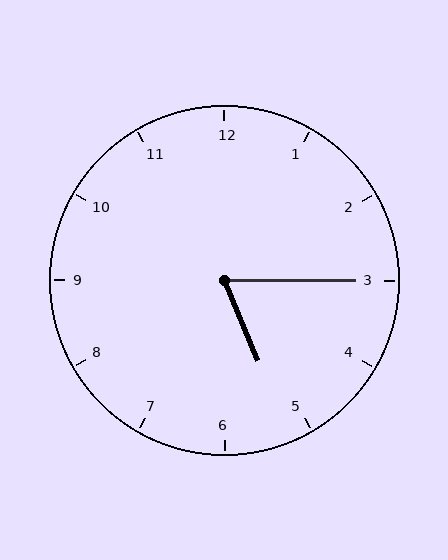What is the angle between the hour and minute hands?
Approximately 68 degrees.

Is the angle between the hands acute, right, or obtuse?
It is acute.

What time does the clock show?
5:15.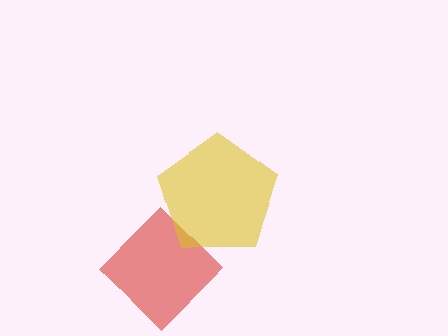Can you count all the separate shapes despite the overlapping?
Yes, there are 2 separate shapes.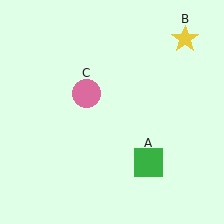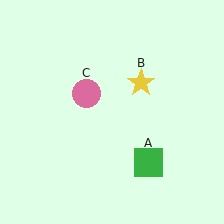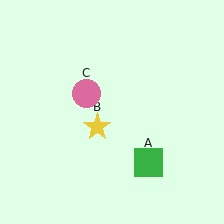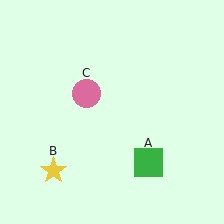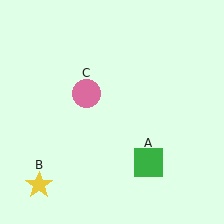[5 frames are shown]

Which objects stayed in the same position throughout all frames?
Green square (object A) and pink circle (object C) remained stationary.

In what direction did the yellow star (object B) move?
The yellow star (object B) moved down and to the left.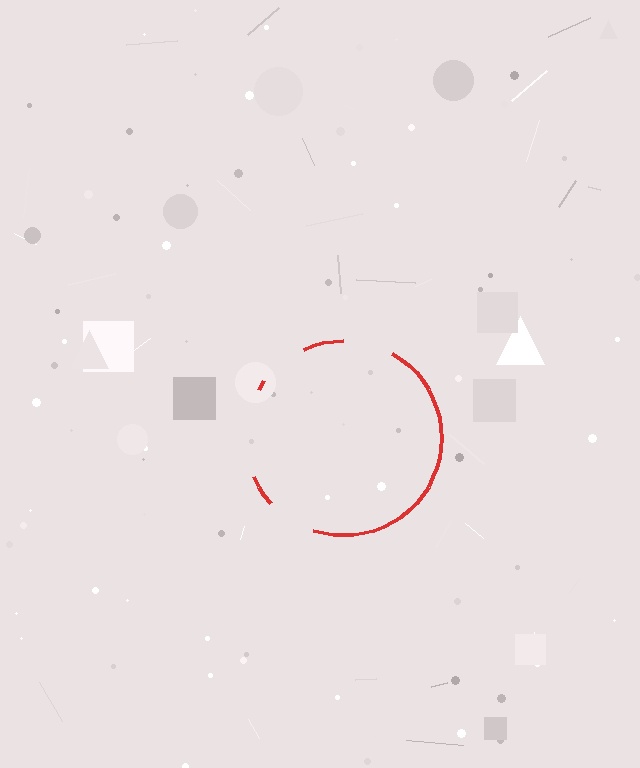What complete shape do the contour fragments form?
The contour fragments form a circle.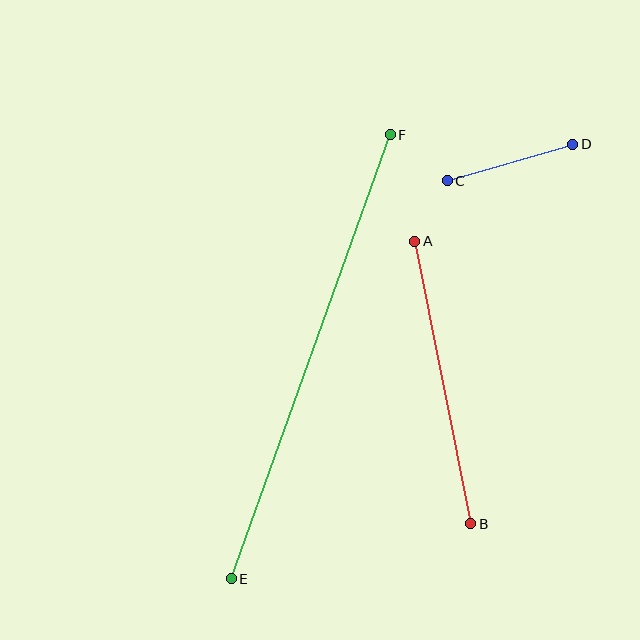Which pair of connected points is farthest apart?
Points E and F are farthest apart.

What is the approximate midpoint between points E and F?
The midpoint is at approximately (311, 357) pixels.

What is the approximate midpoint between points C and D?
The midpoint is at approximately (510, 162) pixels.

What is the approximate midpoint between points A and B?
The midpoint is at approximately (443, 382) pixels.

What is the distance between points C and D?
The distance is approximately 131 pixels.